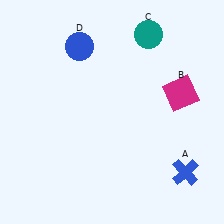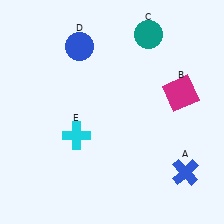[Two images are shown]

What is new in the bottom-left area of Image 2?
A cyan cross (E) was added in the bottom-left area of Image 2.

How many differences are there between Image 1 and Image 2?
There is 1 difference between the two images.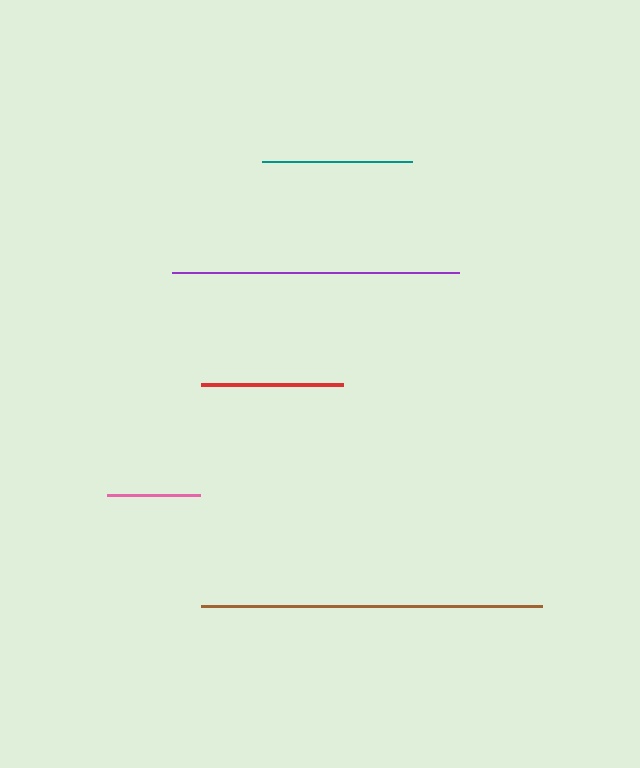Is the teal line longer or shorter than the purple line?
The purple line is longer than the teal line.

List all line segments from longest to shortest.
From longest to shortest: brown, purple, teal, red, pink.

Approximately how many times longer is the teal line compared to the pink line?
The teal line is approximately 1.6 times the length of the pink line.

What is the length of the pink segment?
The pink segment is approximately 93 pixels long.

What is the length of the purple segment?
The purple segment is approximately 286 pixels long.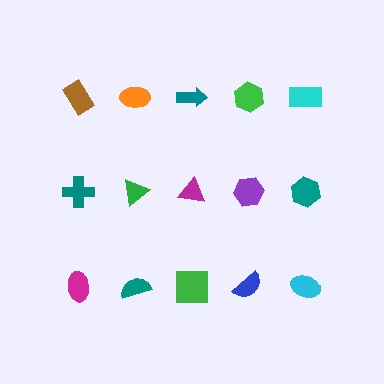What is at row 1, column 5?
A cyan rectangle.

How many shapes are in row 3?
5 shapes.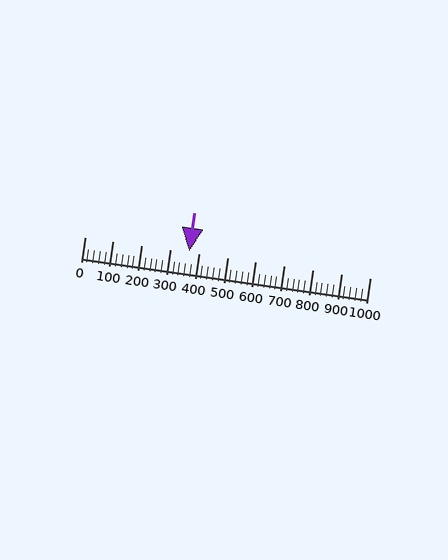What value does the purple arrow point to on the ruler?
The purple arrow points to approximately 366.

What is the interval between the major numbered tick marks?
The major tick marks are spaced 100 units apart.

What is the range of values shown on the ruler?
The ruler shows values from 0 to 1000.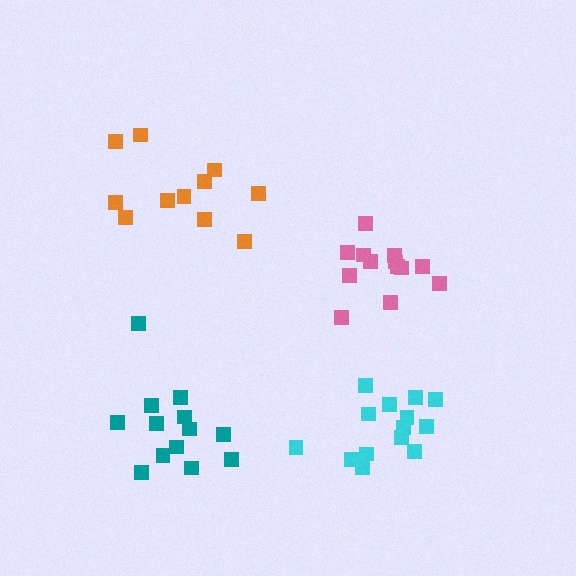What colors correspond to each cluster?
The clusters are colored: pink, cyan, orange, teal.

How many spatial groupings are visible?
There are 4 spatial groupings.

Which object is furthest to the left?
The teal cluster is leftmost.